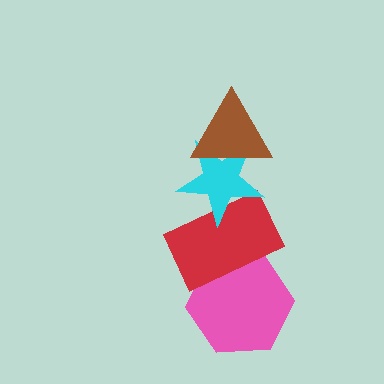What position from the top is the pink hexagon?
The pink hexagon is 4th from the top.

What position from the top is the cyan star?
The cyan star is 2nd from the top.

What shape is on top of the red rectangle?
The cyan star is on top of the red rectangle.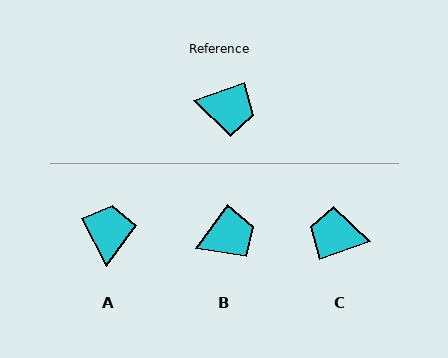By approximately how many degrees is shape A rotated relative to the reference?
Approximately 97 degrees counter-clockwise.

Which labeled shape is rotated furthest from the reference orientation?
C, about 179 degrees away.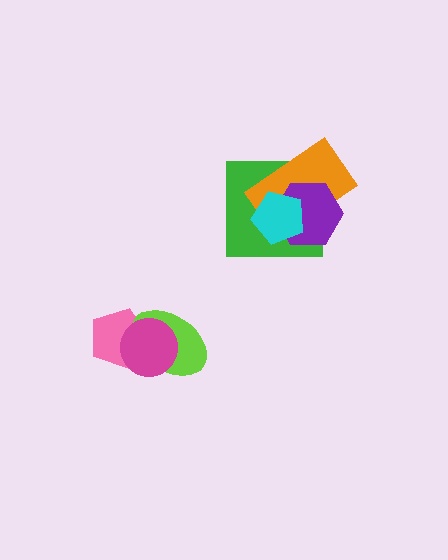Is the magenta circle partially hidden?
No, no other shape covers it.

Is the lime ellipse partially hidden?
Yes, it is partially covered by another shape.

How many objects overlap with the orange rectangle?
3 objects overlap with the orange rectangle.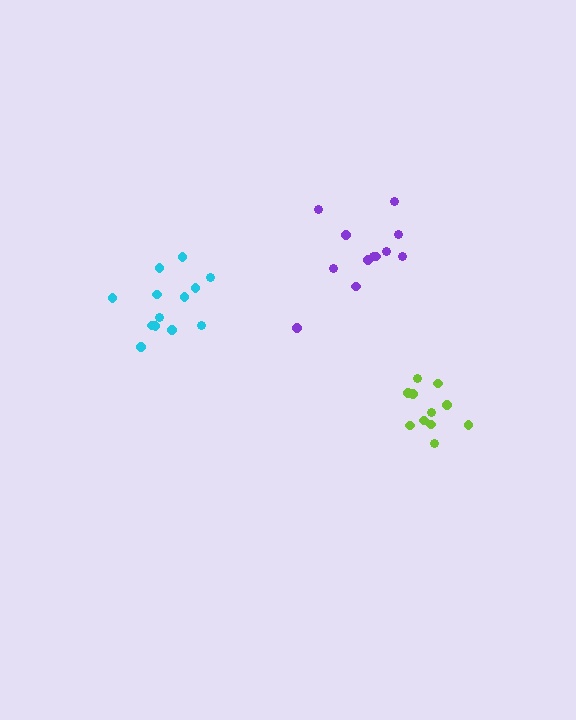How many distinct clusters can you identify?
There are 3 distinct clusters.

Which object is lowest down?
The lime cluster is bottommost.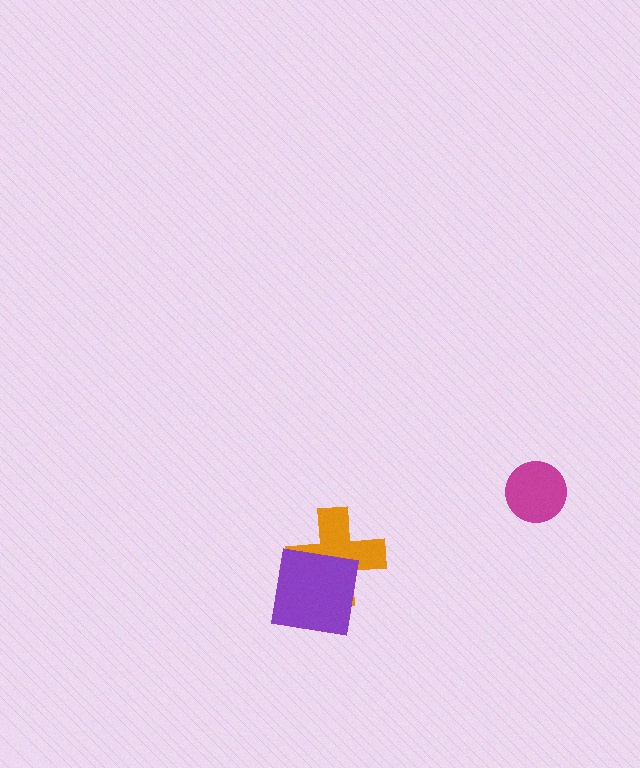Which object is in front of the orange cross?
The purple square is in front of the orange cross.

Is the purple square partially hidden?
No, no other shape covers it.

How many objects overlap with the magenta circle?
0 objects overlap with the magenta circle.